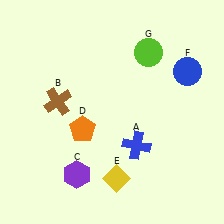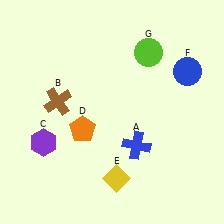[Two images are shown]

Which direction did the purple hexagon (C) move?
The purple hexagon (C) moved left.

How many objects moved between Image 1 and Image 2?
1 object moved between the two images.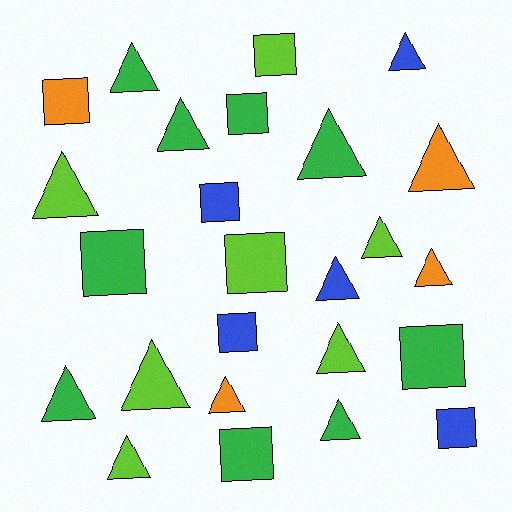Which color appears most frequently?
Green, with 9 objects.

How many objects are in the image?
There are 25 objects.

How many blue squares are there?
There are 3 blue squares.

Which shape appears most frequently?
Triangle, with 15 objects.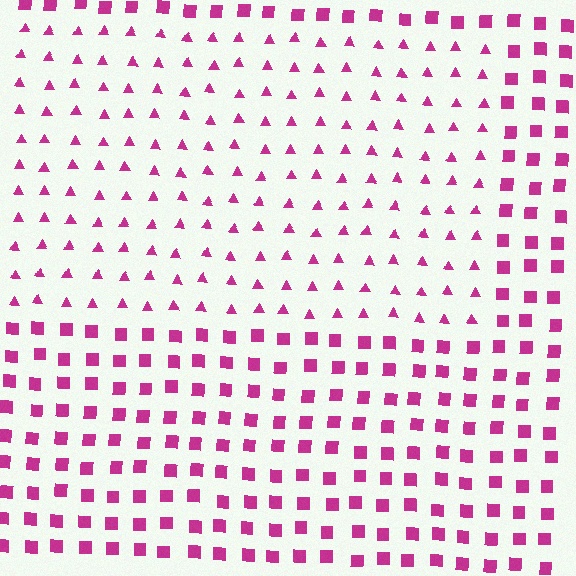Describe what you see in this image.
The image is filled with small magenta elements arranged in a uniform grid. A rectangle-shaped region contains triangles, while the surrounding area contains squares. The boundary is defined purely by the change in element shape.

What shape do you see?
I see a rectangle.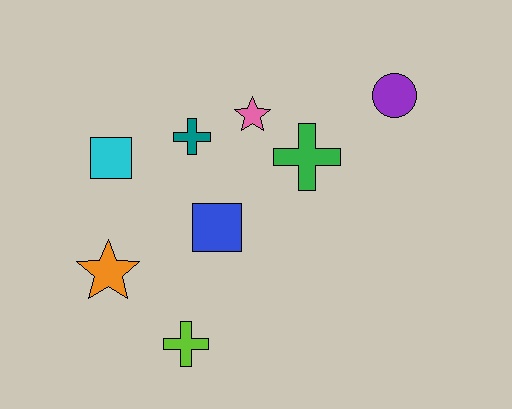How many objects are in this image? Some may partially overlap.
There are 8 objects.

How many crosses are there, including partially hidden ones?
There are 3 crosses.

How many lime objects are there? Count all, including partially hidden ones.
There is 1 lime object.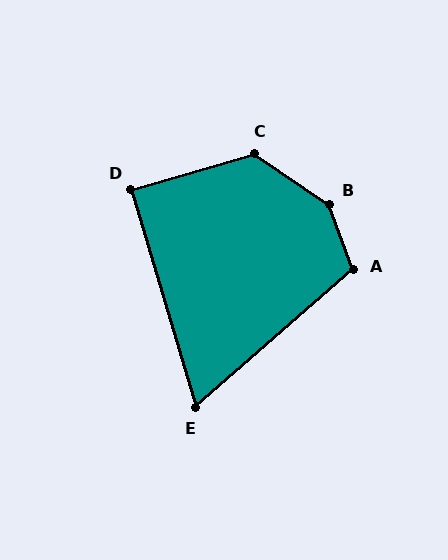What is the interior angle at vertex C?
Approximately 130 degrees (obtuse).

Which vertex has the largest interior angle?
B, at approximately 144 degrees.